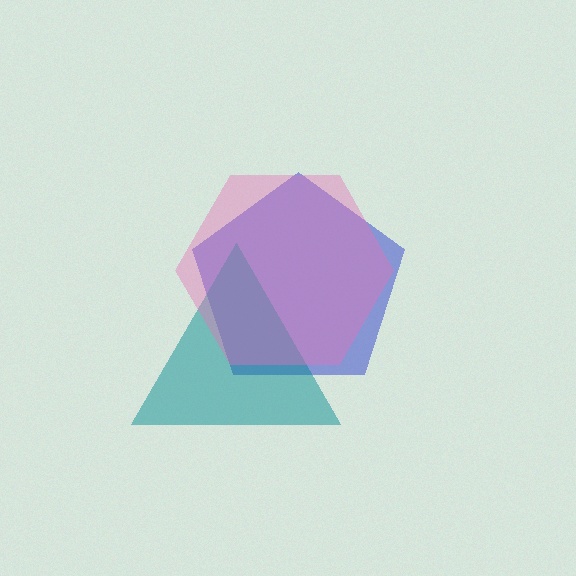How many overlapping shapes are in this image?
There are 3 overlapping shapes in the image.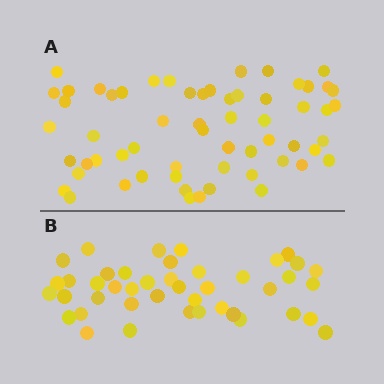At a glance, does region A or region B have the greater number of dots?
Region A (the top region) has more dots.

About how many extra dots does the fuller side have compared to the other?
Region A has approximately 15 more dots than region B.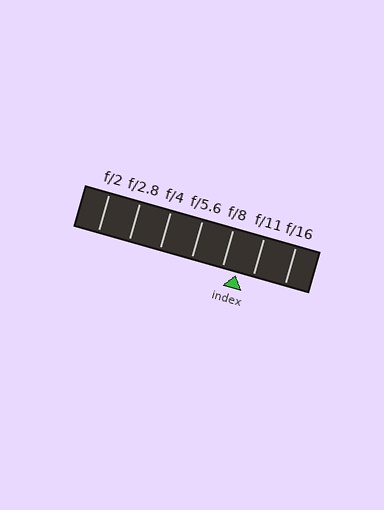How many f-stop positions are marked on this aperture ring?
There are 7 f-stop positions marked.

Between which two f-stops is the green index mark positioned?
The index mark is between f/8 and f/11.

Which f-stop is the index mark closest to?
The index mark is closest to f/8.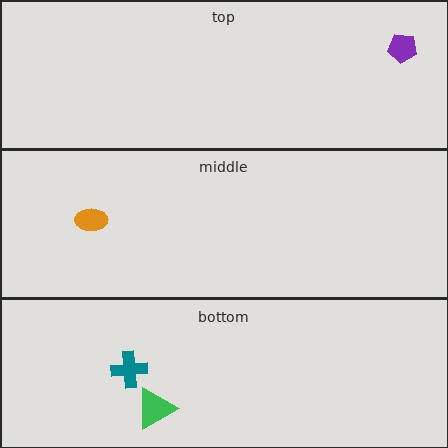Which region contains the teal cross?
The bottom region.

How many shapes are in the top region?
1.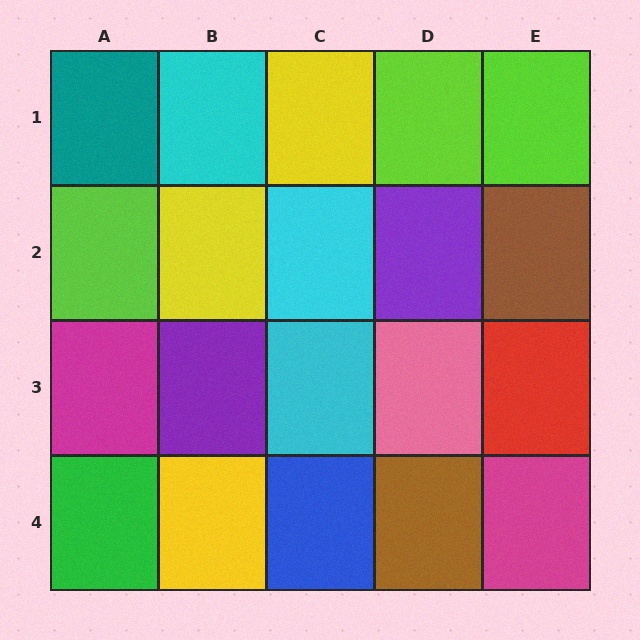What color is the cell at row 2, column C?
Cyan.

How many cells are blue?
1 cell is blue.